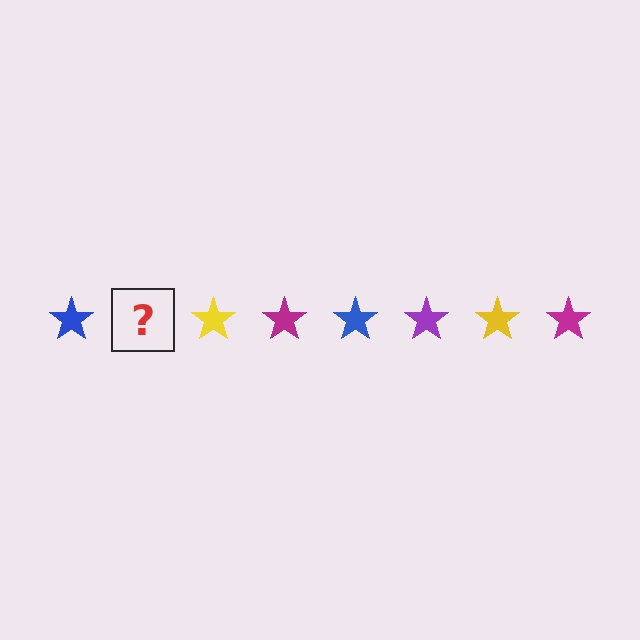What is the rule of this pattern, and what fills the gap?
The rule is that the pattern cycles through blue, purple, yellow, magenta stars. The gap should be filled with a purple star.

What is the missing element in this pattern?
The missing element is a purple star.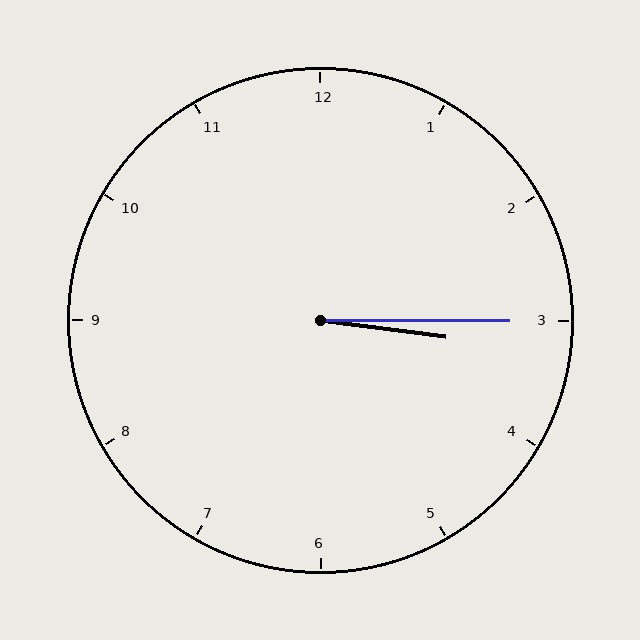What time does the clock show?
3:15.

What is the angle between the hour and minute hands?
Approximately 8 degrees.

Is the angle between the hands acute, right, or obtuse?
It is acute.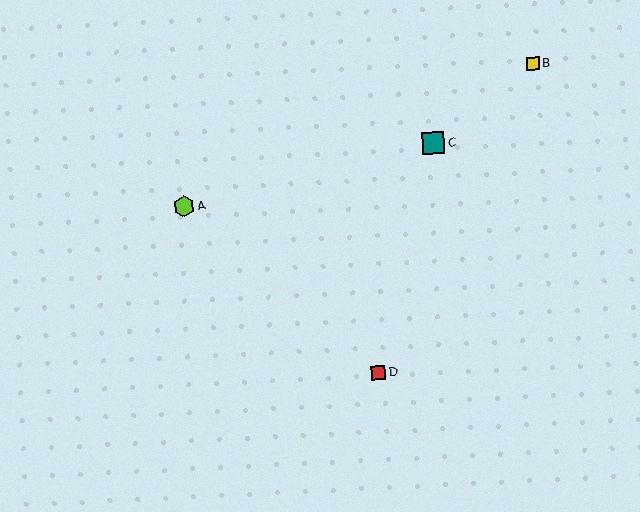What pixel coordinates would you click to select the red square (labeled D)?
Click at (378, 373) to select the red square D.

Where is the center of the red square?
The center of the red square is at (378, 373).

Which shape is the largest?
The teal square (labeled C) is the largest.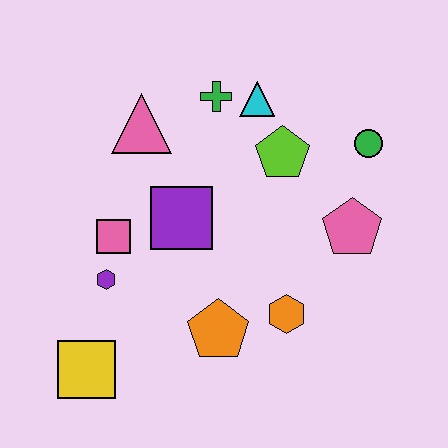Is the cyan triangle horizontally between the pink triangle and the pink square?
No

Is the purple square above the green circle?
No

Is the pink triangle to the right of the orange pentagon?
No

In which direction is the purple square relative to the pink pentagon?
The purple square is to the left of the pink pentagon.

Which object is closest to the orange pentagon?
The orange hexagon is closest to the orange pentagon.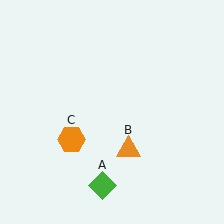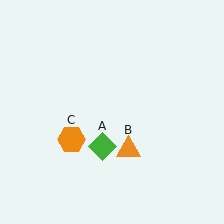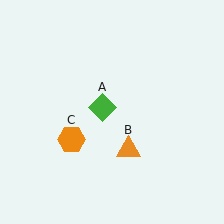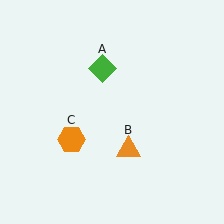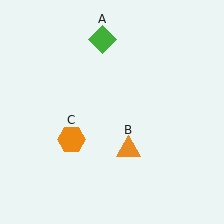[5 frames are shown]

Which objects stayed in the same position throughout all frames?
Orange triangle (object B) and orange hexagon (object C) remained stationary.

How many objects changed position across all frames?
1 object changed position: green diamond (object A).